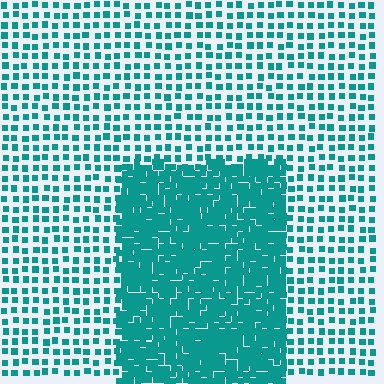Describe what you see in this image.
The image contains small teal elements arranged at two different densities. A rectangle-shaped region is visible where the elements are more densely packed than the surrounding area.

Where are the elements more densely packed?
The elements are more densely packed inside the rectangle boundary.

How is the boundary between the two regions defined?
The boundary is defined by a change in element density (approximately 2.8x ratio). All elements are the same color, size, and shape.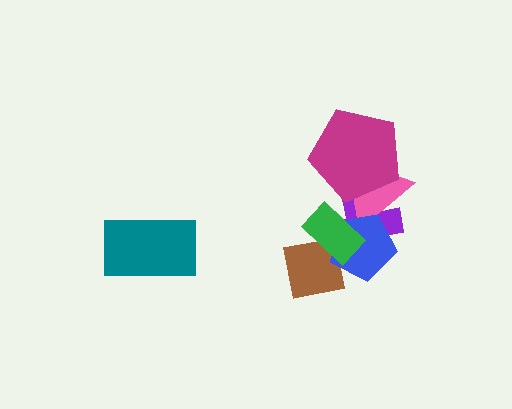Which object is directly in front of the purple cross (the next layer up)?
The pink triangle is directly in front of the purple cross.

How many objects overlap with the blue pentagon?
4 objects overlap with the blue pentagon.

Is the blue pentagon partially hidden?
Yes, it is partially covered by another shape.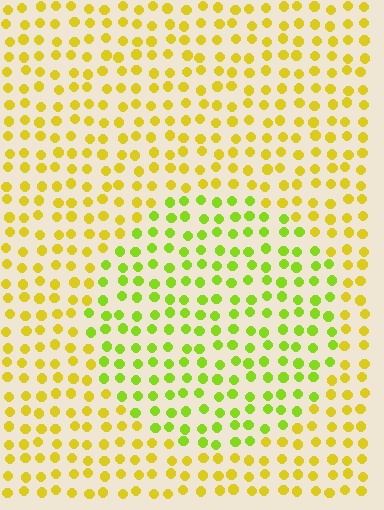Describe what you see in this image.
The image is filled with small yellow elements in a uniform arrangement. A circle-shaped region is visible where the elements are tinted to a slightly different hue, forming a subtle color boundary.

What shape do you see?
I see a circle.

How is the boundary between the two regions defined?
The boundary is defined purely by a slight shift in hue (about 33 degrees). Spacing, size, and orientation are identical on both sides.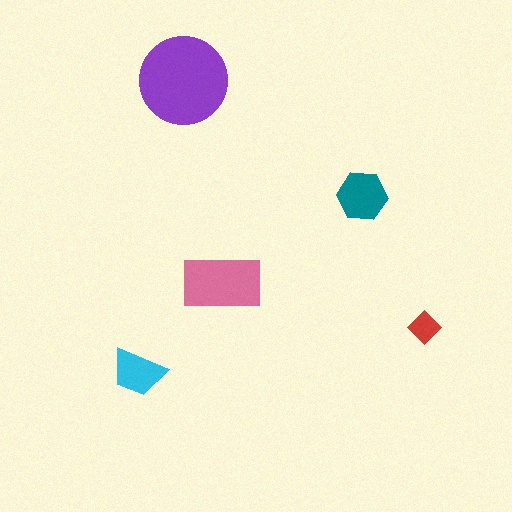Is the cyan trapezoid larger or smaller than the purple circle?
Smaller.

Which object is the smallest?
The red diamond.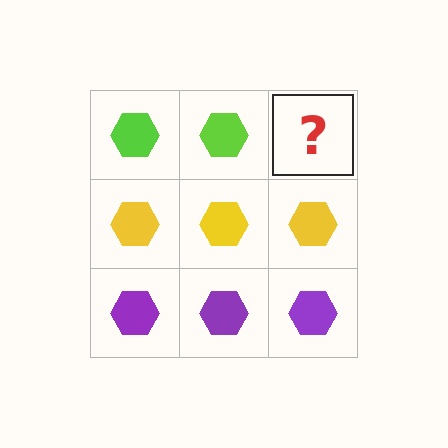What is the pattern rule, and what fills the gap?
The rule is that each row has a consistent color. The gap should be filled with a lime hexagon.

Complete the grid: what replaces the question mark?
The question mark should be replaced with a lime hexagon.